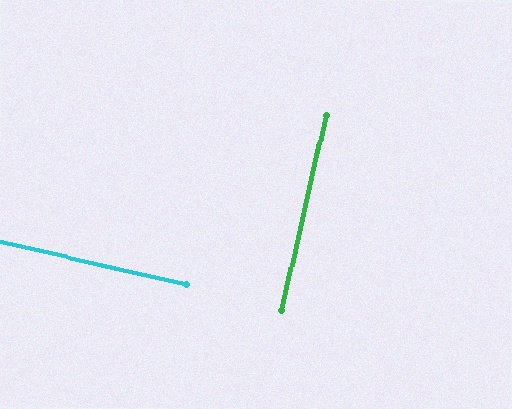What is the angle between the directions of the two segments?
Approximately 90 degrees.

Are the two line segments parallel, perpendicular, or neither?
Perpendicular — they meet at approximately 90°.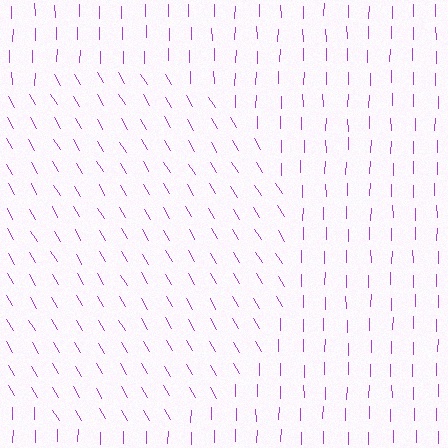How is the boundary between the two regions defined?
The boundary is defined purely by a change in line orientation (approximately 31 degrees difference). All lines are the same color and thickness.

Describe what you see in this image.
The image is filled with small purple line segments. A circle region in the image has lines oriented differently from the surrounding lines, creating a visible texture boundary.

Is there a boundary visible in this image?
Yes, there is a texture boundary formed by a change in line orientation.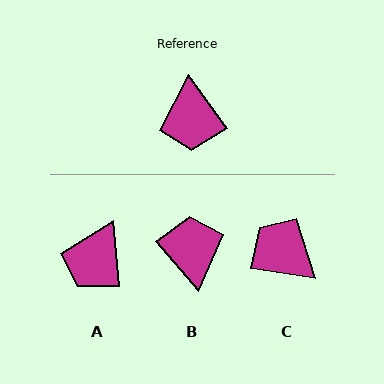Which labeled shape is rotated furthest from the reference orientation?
B, about 176 degrees away.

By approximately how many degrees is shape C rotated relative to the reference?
Approximately 134 degrees clockwise.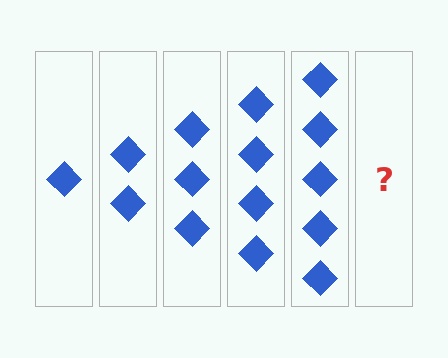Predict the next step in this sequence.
The next step is 6 diamonds.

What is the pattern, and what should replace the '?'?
The pattern is that each step adds one more diamond. The '?' should be 6 diamonds.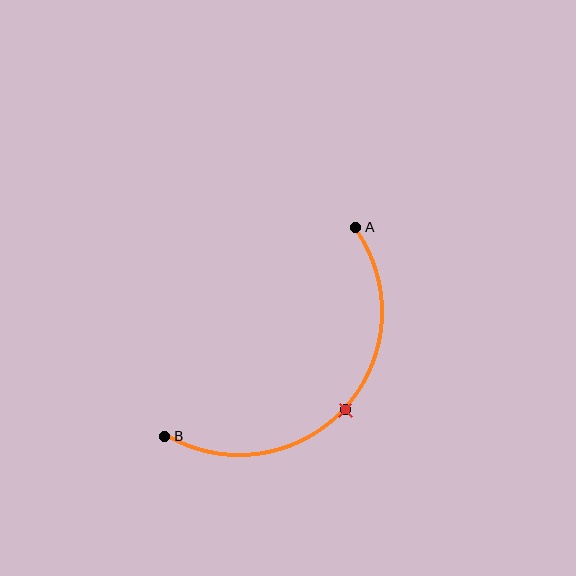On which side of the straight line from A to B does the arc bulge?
The arc bulges below and to the right of the straight line connecting A and B.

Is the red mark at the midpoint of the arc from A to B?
Yes. The red mark lies on the arc at equal arc-length from both A and B — it is the arc midpoint.